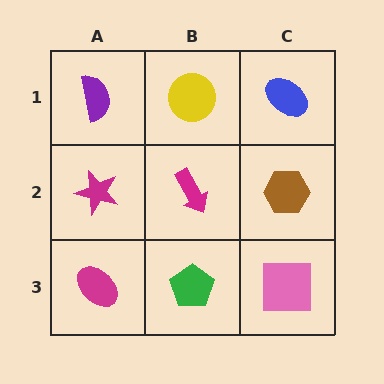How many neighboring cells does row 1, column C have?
2.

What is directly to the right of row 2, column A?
A magenta arrow.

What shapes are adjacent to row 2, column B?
A yellow circle (row 1, column B), a green pentagon (row 3, column B), a magenta star (row 2, column A), a brown hexagon (row 2, column C).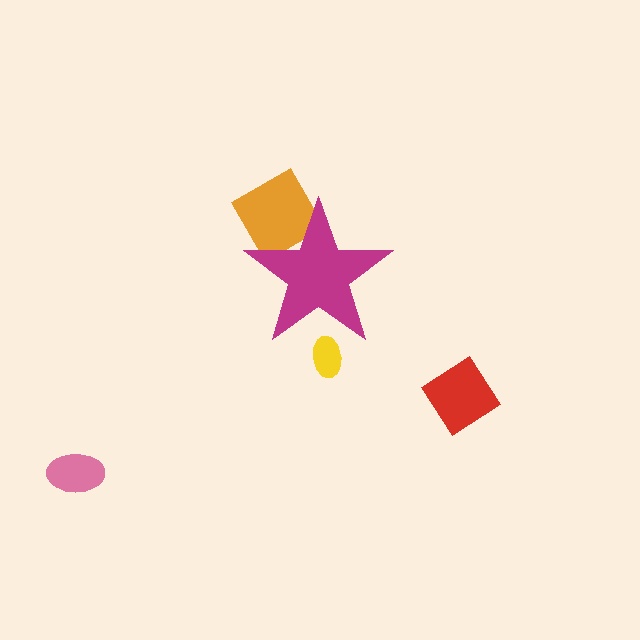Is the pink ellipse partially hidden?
No, the pink ellipse is fully visible.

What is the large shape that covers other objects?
A magenta star.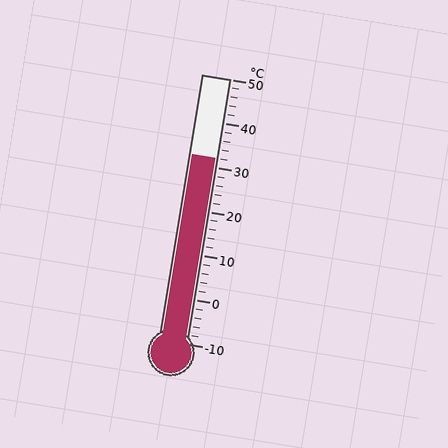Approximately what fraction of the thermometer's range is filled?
The thermometer is filled to approximately 70% of its range.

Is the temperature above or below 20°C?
The temperature is above 20°C.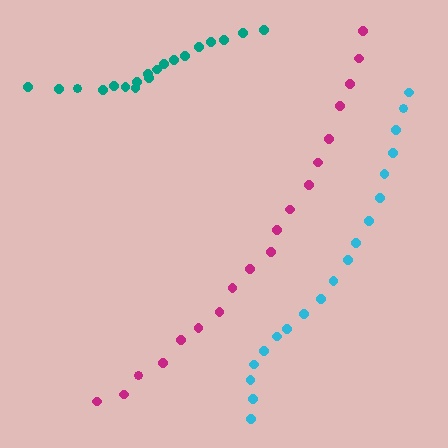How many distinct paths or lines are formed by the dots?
There are 3 distinct paths.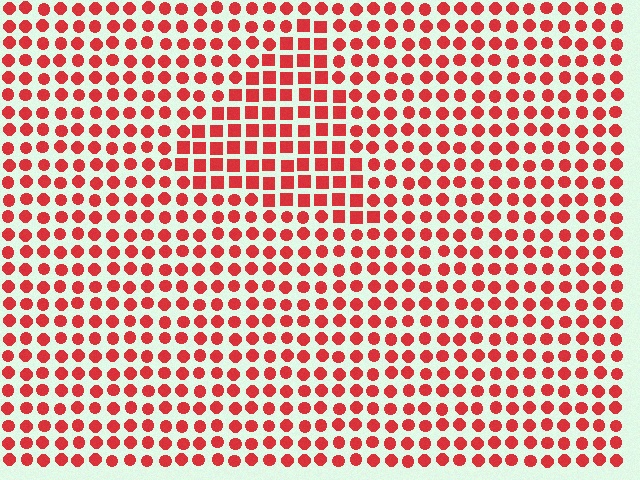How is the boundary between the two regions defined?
The boundary is defined by a change in element shape: squares inside vs. circles outside. All elements share the same color and spacing.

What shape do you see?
I see a triangle.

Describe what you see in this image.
The image is filled with small red elements arranged in a uniform grid. A triangle-shaped region contains squares, while the surrounding area contains circles. The boundary is defined purely by the change in element shape.